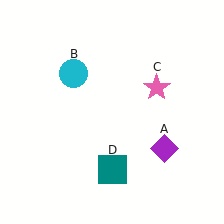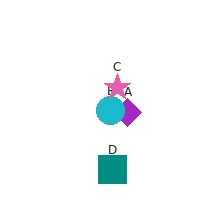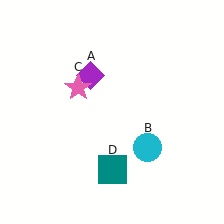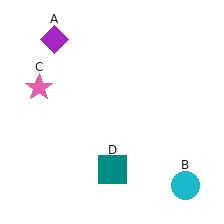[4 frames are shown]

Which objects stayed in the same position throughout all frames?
Teal square (object D) remained stationary.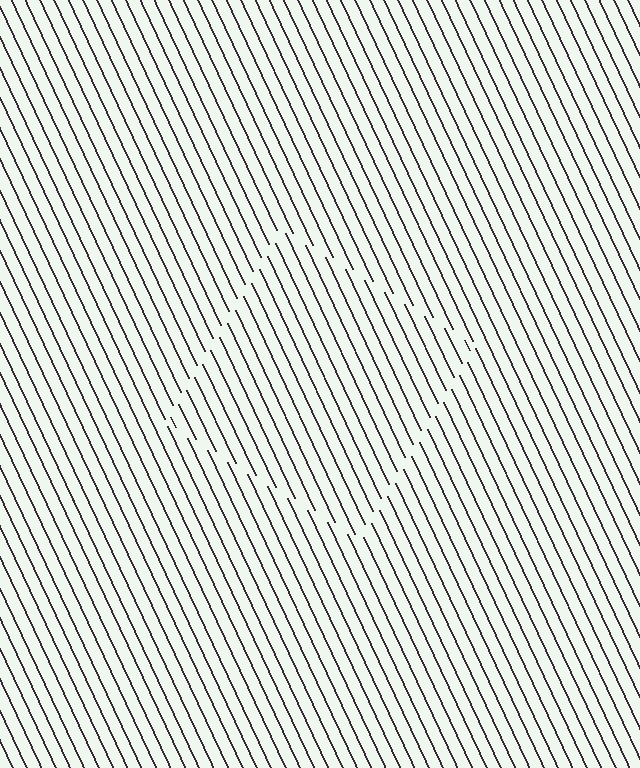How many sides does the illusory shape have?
4 sides — the line-ends trace a square.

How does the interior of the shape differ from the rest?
The interior of the shape contains the same grating, shifted by half a period — the contour is defined by the phase discontinuity where line-ends from the inner and outer gratings abut.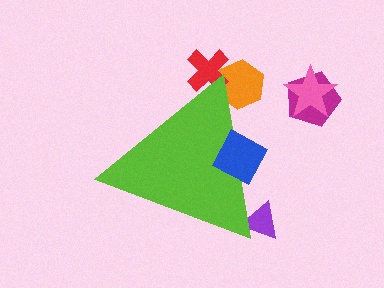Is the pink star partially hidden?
No, the pink star is fully visible.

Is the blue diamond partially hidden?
No, the blue diamond is fully visible.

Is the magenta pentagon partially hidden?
No, the magenta pentagon is fully visible.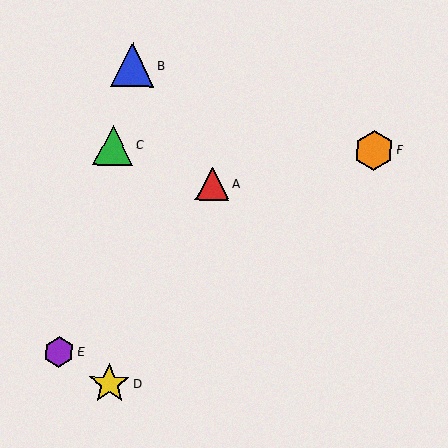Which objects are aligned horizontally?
Objects C, F are aligned horizontally.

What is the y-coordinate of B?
Object B is at y≈65.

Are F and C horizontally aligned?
Yes, both are at y≈150.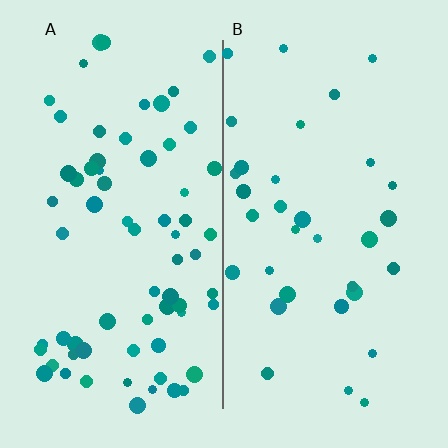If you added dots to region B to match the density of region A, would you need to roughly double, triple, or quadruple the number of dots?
Approximately double.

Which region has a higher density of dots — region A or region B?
A (the left).